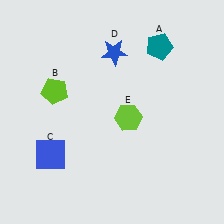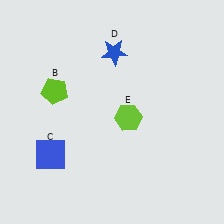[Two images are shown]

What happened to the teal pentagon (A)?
The teal pentagon (A) was removed in Image 2. It was in the top-right area of Image 1.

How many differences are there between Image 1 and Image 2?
There is 1 difference between the two images.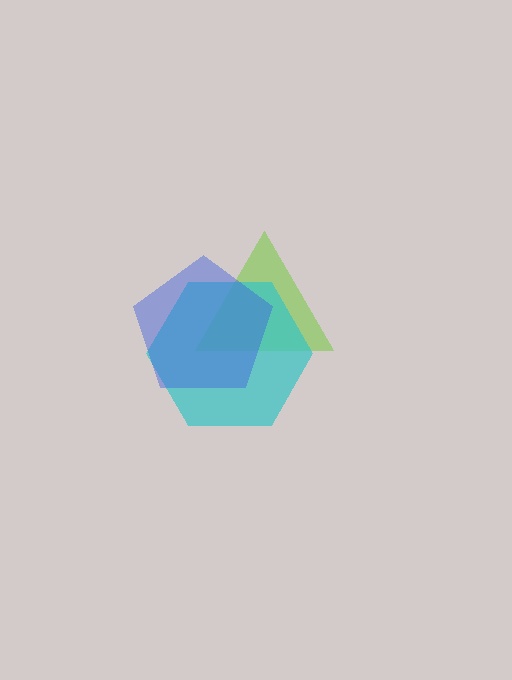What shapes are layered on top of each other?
The layered shapes are: a lime triangle, a cyan hexagon, a blue pentagon.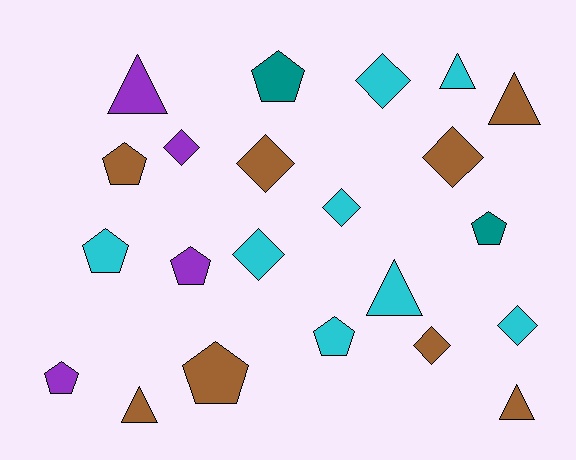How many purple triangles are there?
There is 1 purple triangle.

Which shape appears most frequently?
Pentagon, with 8 objects.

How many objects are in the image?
There are 22 objects.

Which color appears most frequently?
Brown, with 8 objects.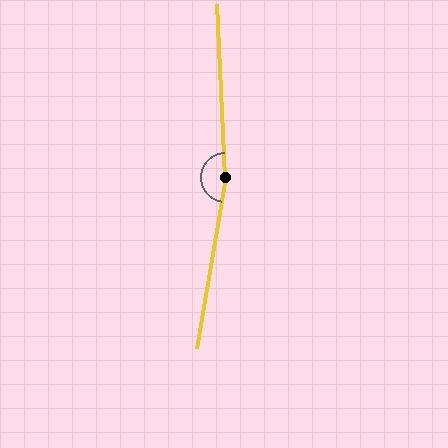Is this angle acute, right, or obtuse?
It is obtuse.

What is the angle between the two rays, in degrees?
Approximately 168 degrees.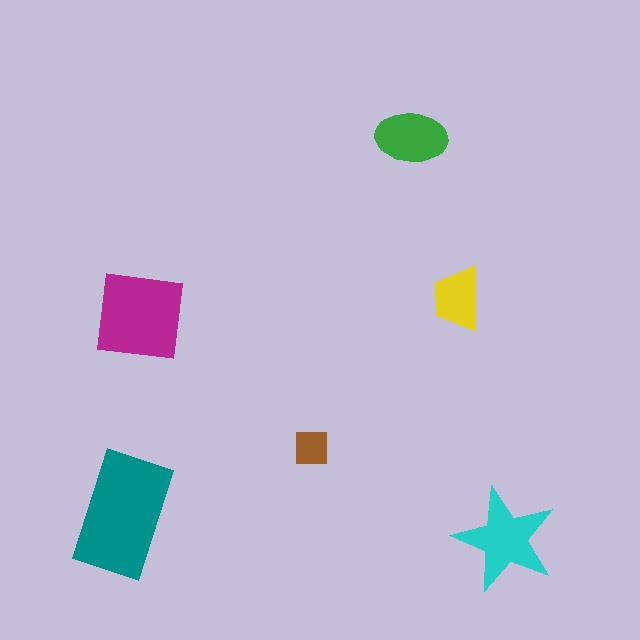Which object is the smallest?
The brown square.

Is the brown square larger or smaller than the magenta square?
Smaller.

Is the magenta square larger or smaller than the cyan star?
Larger.